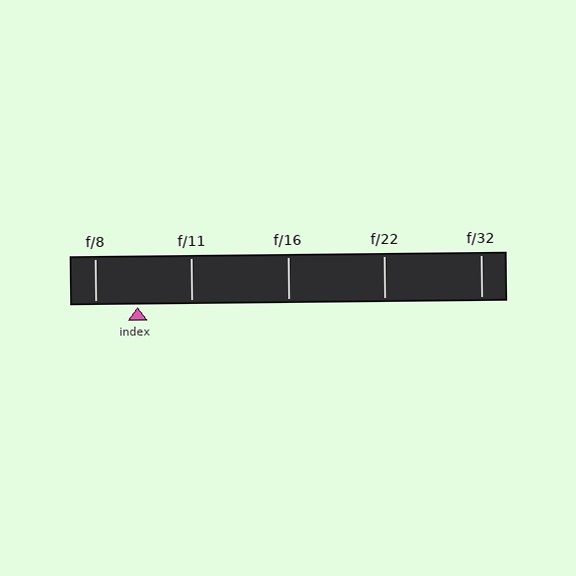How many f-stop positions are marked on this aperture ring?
There are 5 f-stop positions marked.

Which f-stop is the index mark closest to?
The index mark is closest to f/8.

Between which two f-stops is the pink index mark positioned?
The index mark is between f/8 and f/11.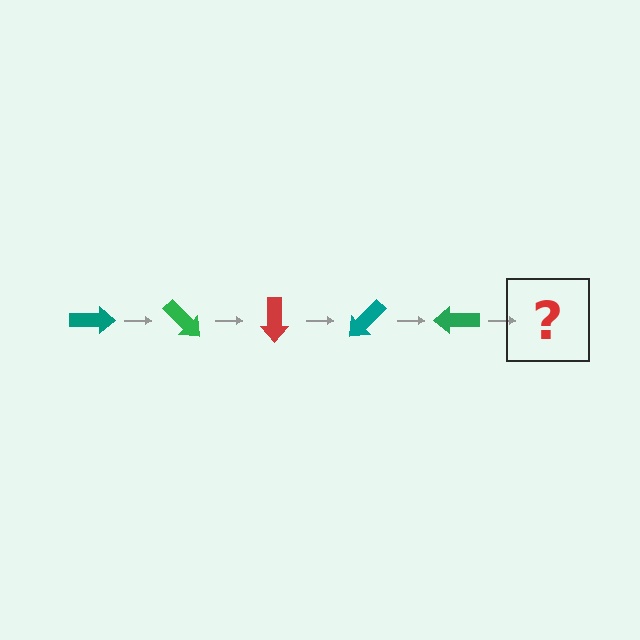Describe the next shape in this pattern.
It should be a red arrow, rotated 225 degrees from the start.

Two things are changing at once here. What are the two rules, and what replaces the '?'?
The two rules are that it rotates 45 degrees each step and the color cycles through teal, green, and red. The '?' should be a red arrow, rotated 225 degrees from the start.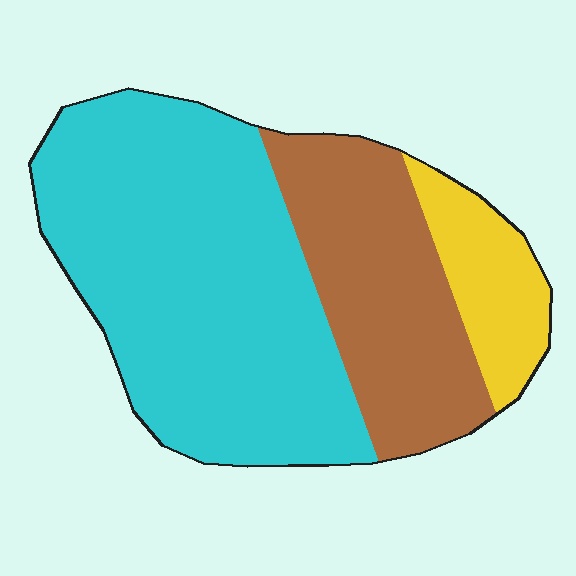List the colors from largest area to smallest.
From largest to smallest: cyan, brown, yellow.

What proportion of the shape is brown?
Brown covers around 30% of the shape.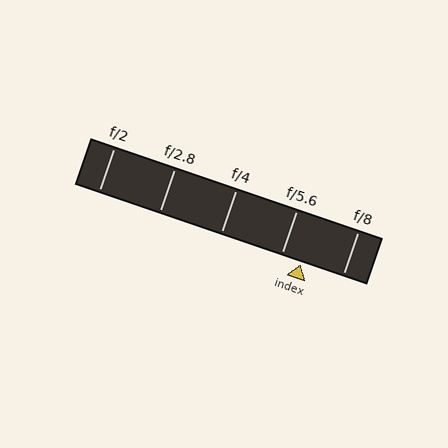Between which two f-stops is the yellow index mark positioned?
The index mark is between f/5.6 and f/8.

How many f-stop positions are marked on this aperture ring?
There are 5 f-stop positions marked.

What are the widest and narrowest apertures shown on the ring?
The widest aperture shown is f/2 and the narrowest is f/8.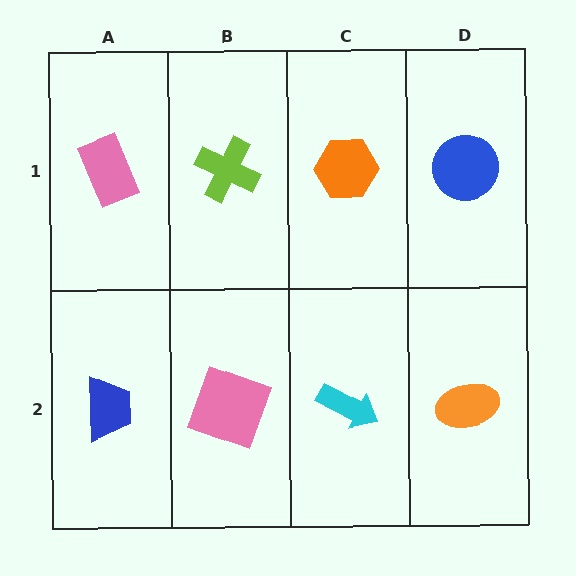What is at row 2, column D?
An orange ellipse.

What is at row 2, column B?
A pink square.